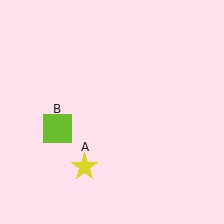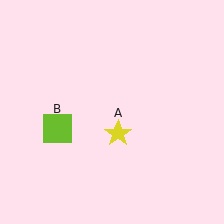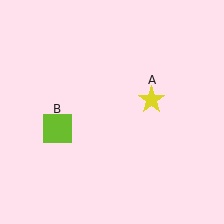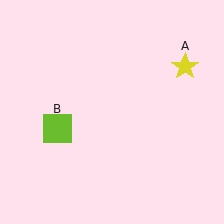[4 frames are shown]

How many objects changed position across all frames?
1 object changed position: yellow star (object A).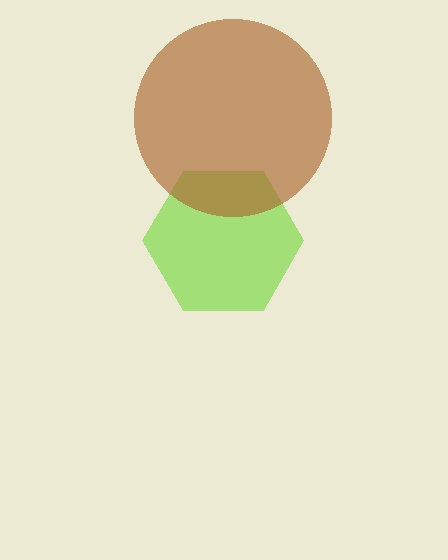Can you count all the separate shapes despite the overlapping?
Yes, there are 2 separate shapes.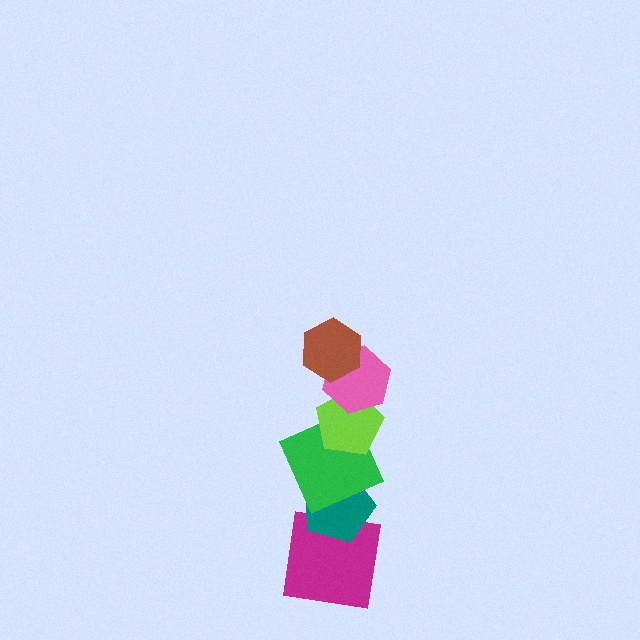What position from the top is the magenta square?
The magenta square is 6th from the top.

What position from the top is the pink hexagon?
The pink hexagon is 2nd from the top.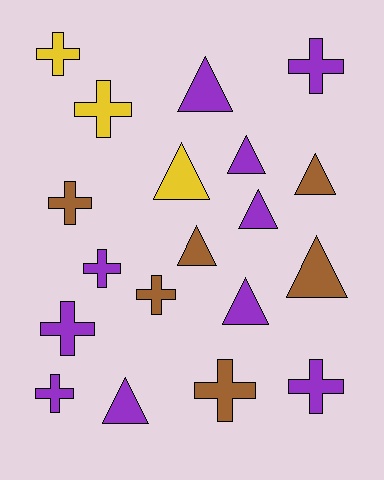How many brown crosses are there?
There are 3 brown crosses.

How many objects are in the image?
There are 19 objects.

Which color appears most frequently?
Purple, with 10 objects.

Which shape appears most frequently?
Cross, with 10 objects.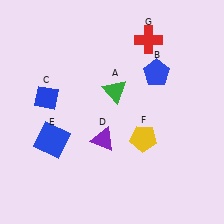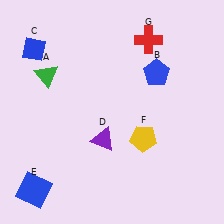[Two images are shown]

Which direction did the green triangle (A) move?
The green triangle (A) moved left.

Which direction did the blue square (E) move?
The blue square (E) moved down.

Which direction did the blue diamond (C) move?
The blue diamond (C) moved up.